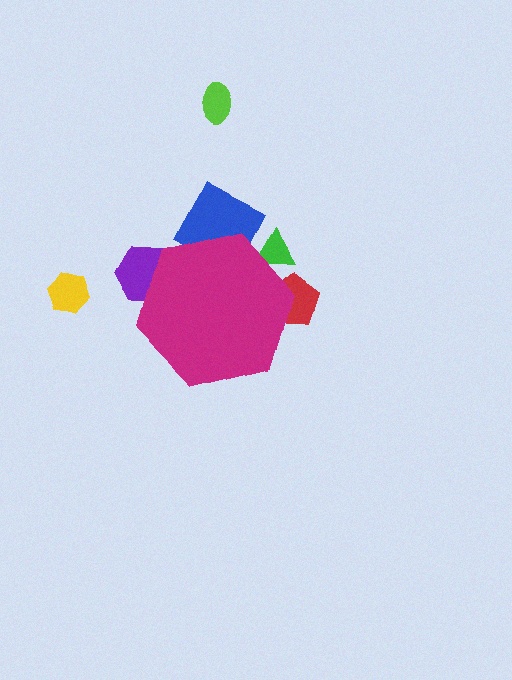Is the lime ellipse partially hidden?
No, the lime ellipse is fully visible.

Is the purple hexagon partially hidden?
Yes, the purple hexagon is partially hidden behind the magenta hexagon.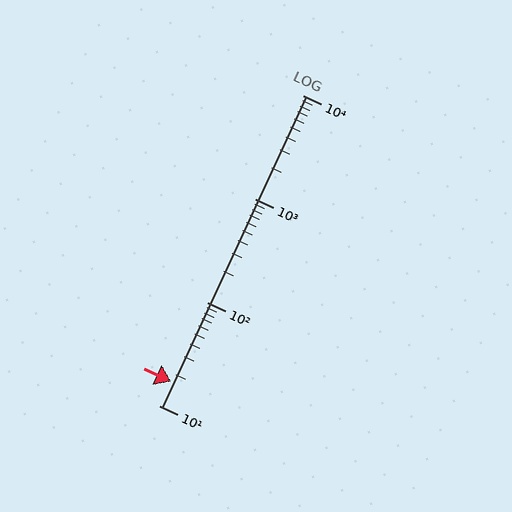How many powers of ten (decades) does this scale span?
The scale spans 3 decades, from 10 to 10000.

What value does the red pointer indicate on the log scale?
The pointer indicates approximately 17.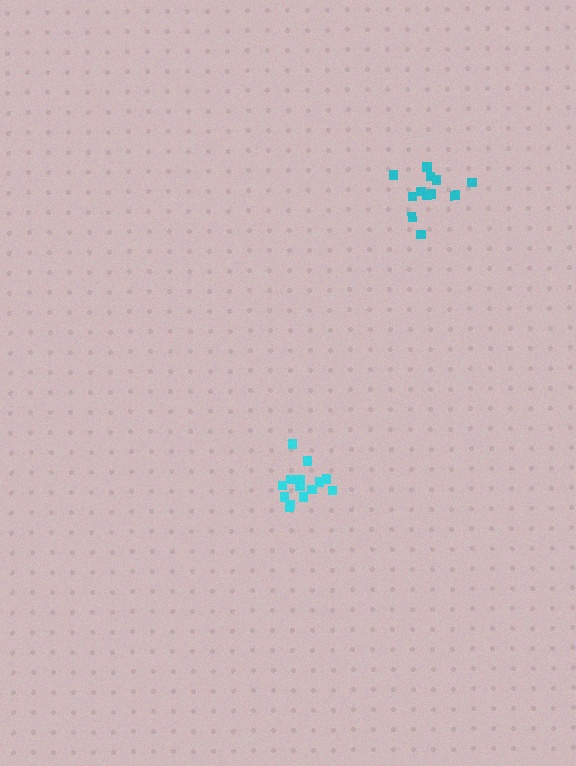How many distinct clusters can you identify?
There are 2 distinct clusters.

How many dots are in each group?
Group 1: 12 dots, Group 2: 14 dots (26 total).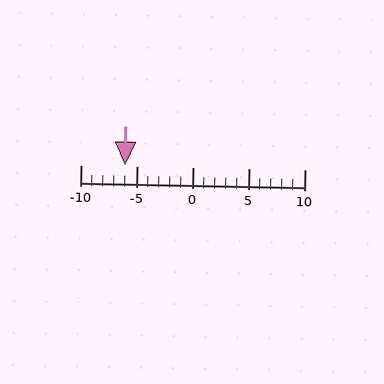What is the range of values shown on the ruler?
The ruler shows values from -10 to 10.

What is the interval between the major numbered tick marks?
The major tick marks are spaced 5 units apart.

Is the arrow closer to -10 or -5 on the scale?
The arrow is closer to -5.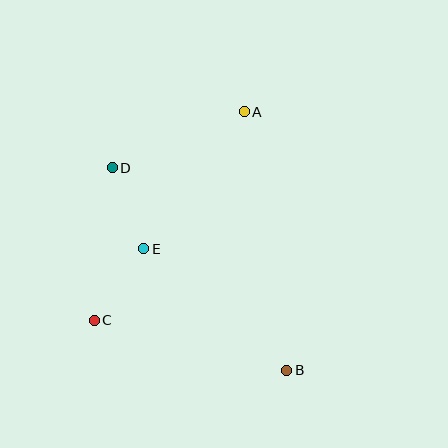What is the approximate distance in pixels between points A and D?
The distance between A and D is approximately 143 pixels.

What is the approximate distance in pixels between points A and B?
The distance between A and B is approximately 262 pixels.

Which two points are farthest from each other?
Points B and D are farthest from each other.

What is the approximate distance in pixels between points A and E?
The distance between A and E is approximately 170 pixels.